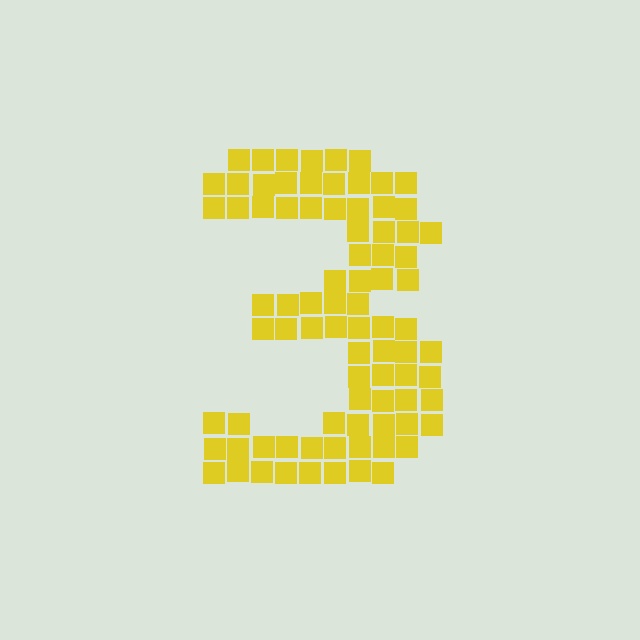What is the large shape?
The large shape is the digit 3.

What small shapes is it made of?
It is made of small squares.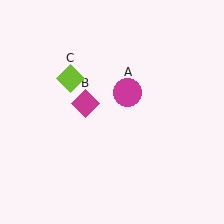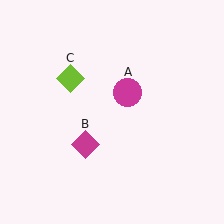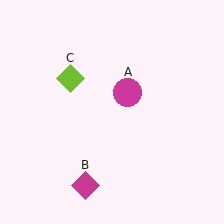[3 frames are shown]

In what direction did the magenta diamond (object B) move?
The magenta diamond (object B) moved down.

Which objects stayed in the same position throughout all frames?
Magenta circle (object A) and lime diamond (object C) remained stationary.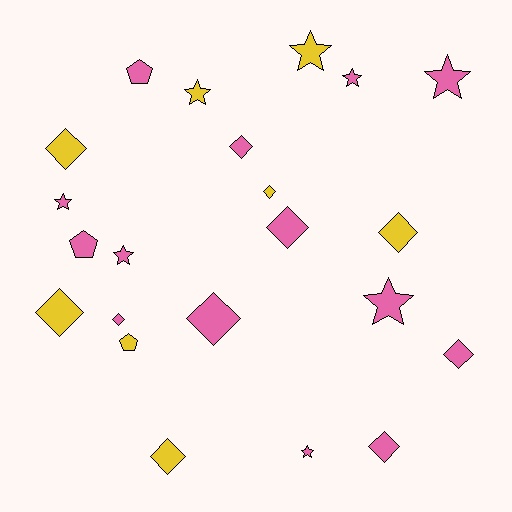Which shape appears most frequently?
Diamond, with 11 objects.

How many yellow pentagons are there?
There is 1 yellow pentagon.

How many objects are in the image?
There are 22 objects.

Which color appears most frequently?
Pink, with 14 objects.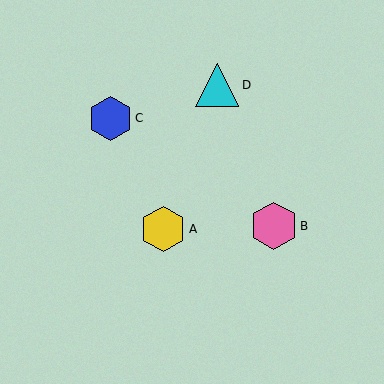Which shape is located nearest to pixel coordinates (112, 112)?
The blue hexagon (labeled C) at (110, 118) is nearest to that location.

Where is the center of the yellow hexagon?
The center of the yellow hexagon is at (163, 229).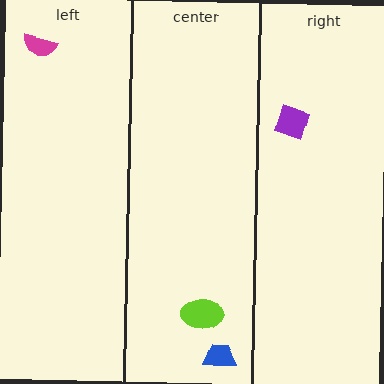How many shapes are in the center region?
2.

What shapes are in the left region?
The magenta semicircle.